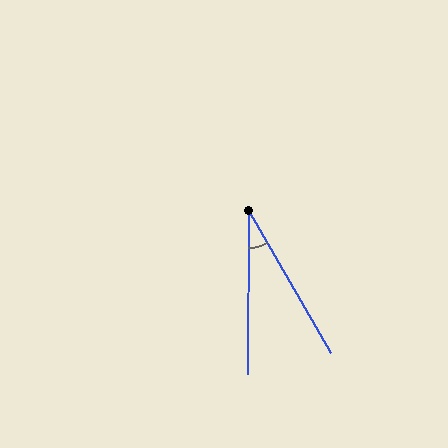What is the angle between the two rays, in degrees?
Approximately 30 degrees.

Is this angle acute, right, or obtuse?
It is acute.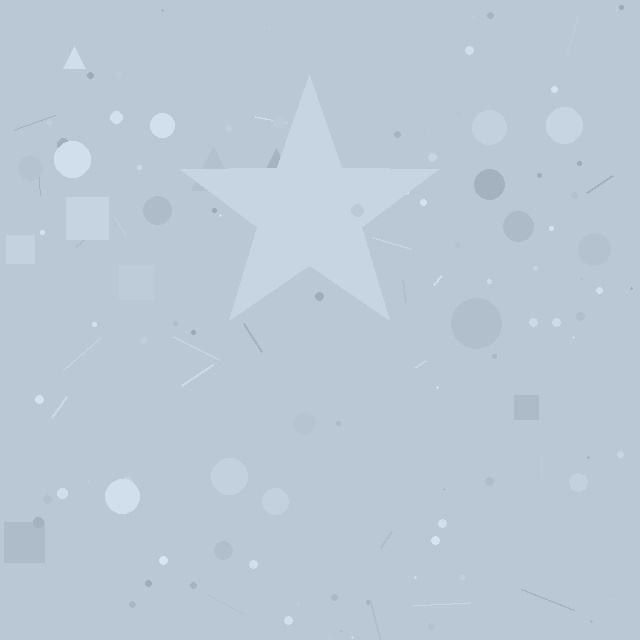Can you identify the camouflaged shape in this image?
The camouflaged shape is a star.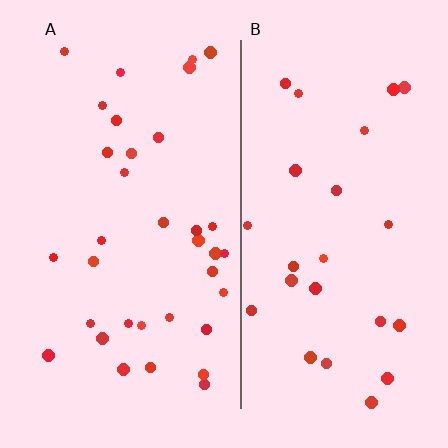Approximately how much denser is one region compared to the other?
Approximately 1.4× — region A over region B.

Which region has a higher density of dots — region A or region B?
A (the left).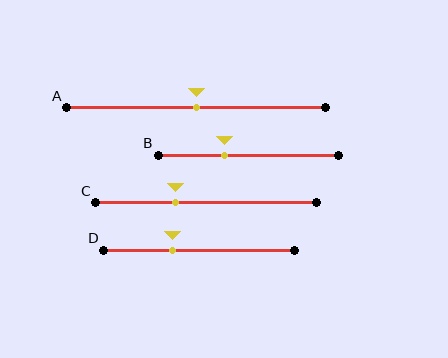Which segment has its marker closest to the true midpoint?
Segment A has its marker closest to the true midpoint.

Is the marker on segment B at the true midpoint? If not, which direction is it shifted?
No, the marker on segment B is shifted to the left by about 13% of the segment length.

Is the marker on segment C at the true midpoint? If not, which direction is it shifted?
No, the marker on segment C is shifted to the left by about 14% of the segment length.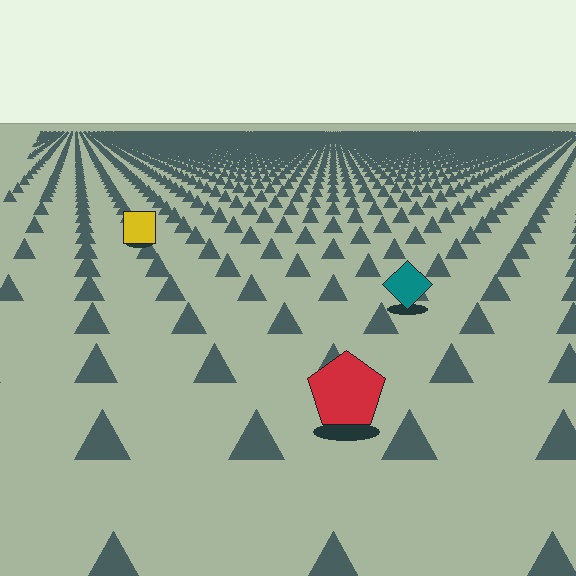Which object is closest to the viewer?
The red pentagon is closest. The texture marks near it are larger and more spread out.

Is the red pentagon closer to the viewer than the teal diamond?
Yes. The red pentagon is closer — you can tell from the texture gradient: the ground texture is coarser near it.